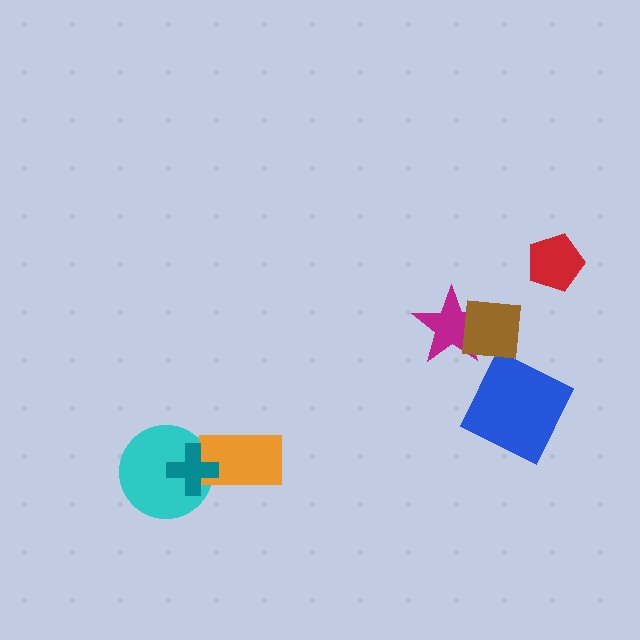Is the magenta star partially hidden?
Yes, it is partially covered by another shape.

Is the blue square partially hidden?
No, no other shape covers it.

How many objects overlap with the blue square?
0 objects overlap with the blue square.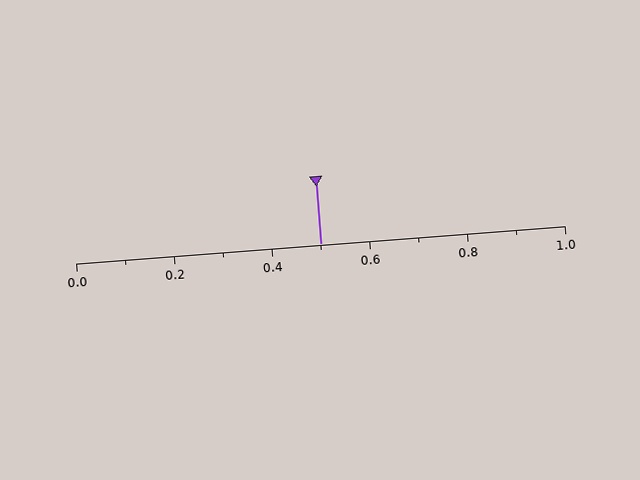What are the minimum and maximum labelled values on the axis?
The axis runs from 0.0 to 1.0.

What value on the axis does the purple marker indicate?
The marker indicates approximately 0.5.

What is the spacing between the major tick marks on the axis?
The major ticks are spaced 0.2 apart.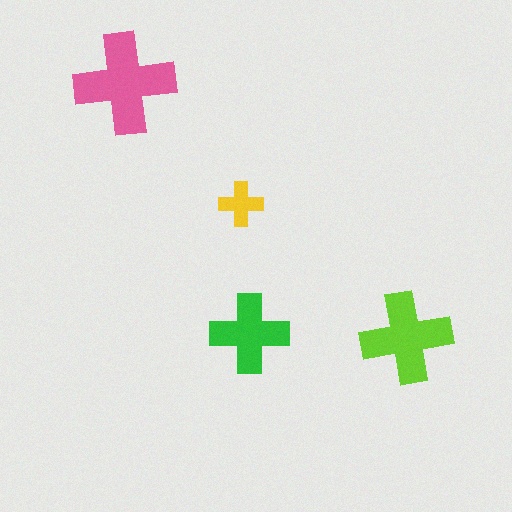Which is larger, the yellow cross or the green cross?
The green one.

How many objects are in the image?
There are 4 objects in the image.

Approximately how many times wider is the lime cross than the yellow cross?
About 2 times wider.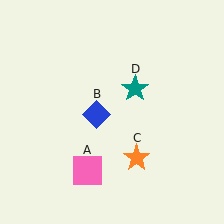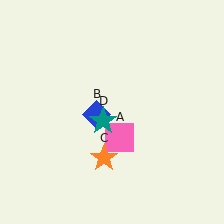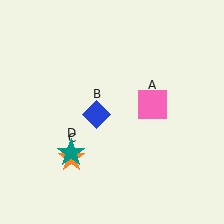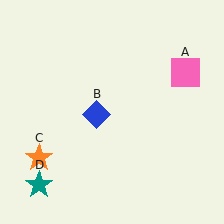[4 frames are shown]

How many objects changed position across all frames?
3 objects changed position: pink square (object A), orange star (object C), teal star (object D).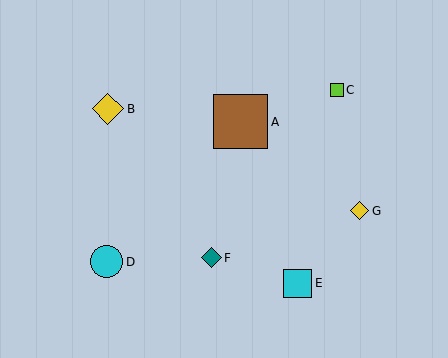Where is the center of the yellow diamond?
The center of the yellow diamond is at (108, 109).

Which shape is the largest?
The brown square (labeled A) is the largest.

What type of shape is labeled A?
Shape A is a brown square.